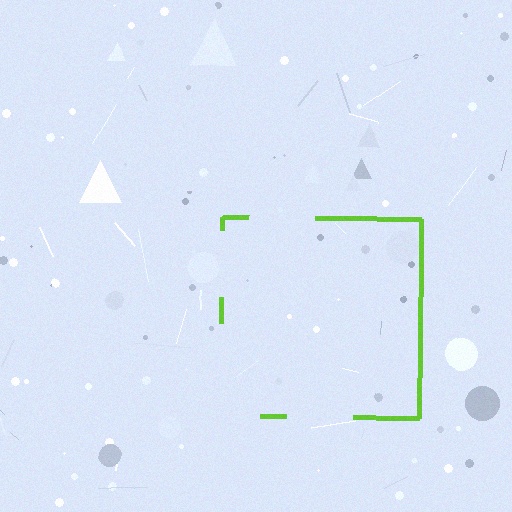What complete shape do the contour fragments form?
The contour fragments form a square.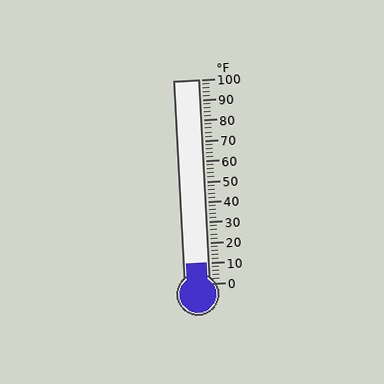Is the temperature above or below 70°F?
The temperature is below 70°F.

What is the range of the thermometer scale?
The thermometer scale ranges from 0°F to 100°F.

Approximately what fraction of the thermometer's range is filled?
The thermometer is filled to approximately 10% of its range.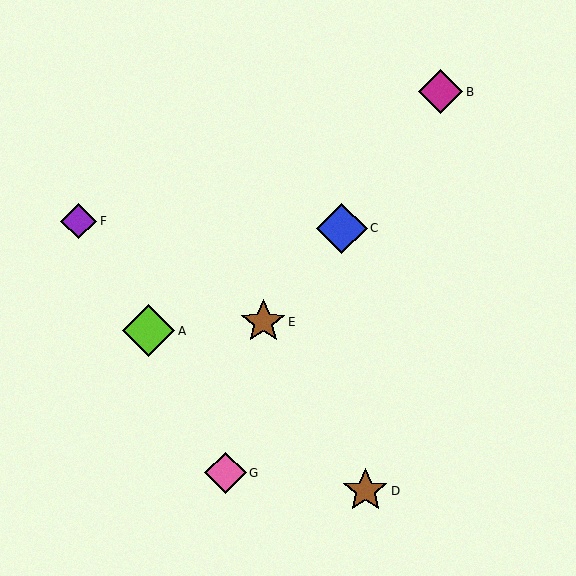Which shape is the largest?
The lime diamond (labeled A) is the largest.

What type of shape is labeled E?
Shape E is a brown star.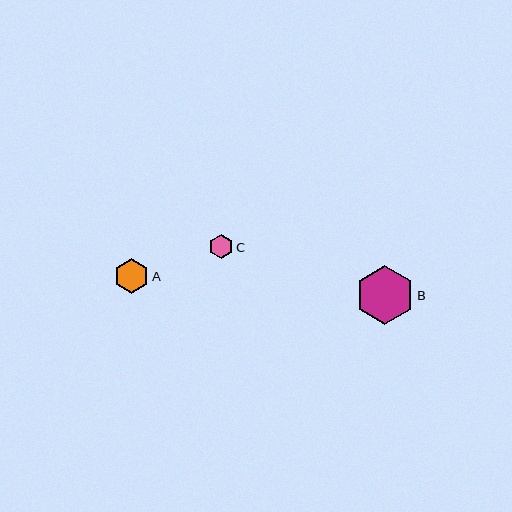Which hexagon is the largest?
Hexagon B is the largest with a size of approximately 59 pixels.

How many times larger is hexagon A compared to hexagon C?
Hexagon A is approximately 1.4 times the size of hexagon C.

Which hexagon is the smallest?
Hexagon C is the smallest with a size of approximately 24 pixels.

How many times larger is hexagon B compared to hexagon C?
Hexagon B is approximately 2.4 times the size of hexagon C.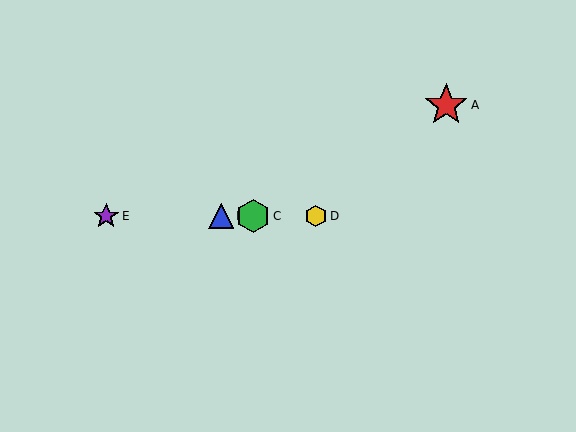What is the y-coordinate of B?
Object B is at y≈216.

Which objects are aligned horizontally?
Objects B, C, D, E are aligned horizontally.